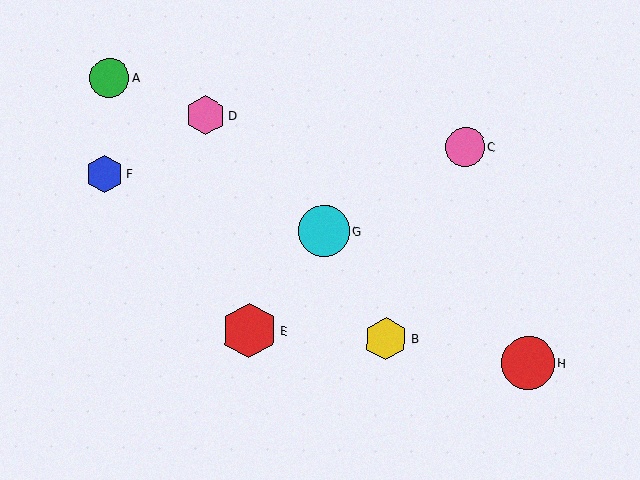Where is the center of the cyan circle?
The center of the cyan circle is at (324, 231).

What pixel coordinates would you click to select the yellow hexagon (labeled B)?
Click at (386, 339) to select the yellow hexagon B.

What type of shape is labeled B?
Shape B is a yellow hexagon.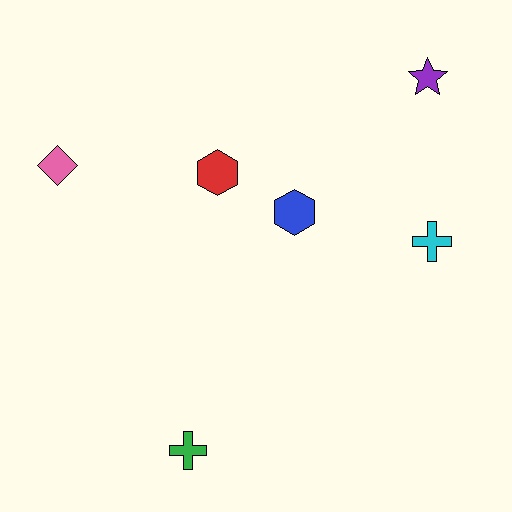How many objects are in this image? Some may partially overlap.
There are 6 objects.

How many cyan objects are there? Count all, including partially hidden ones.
There is 1 cyan object.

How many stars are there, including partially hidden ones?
There is 1 star.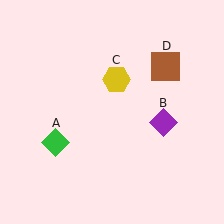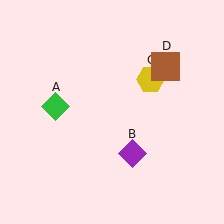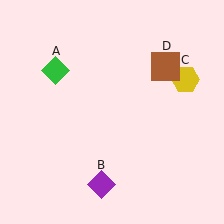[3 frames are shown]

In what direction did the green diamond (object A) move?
The green diamond (object A) moved up.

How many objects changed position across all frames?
3 objects changed position: green diamond (object A), purple diamond (object B), yellow hexagon (object C).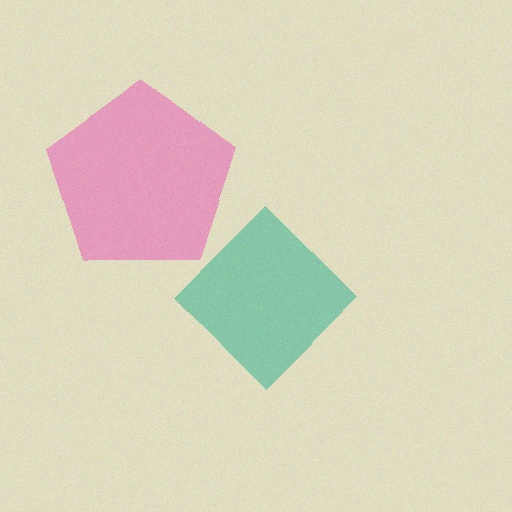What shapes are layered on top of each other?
The layered shapes are: a teal diamond, a pink pentagon.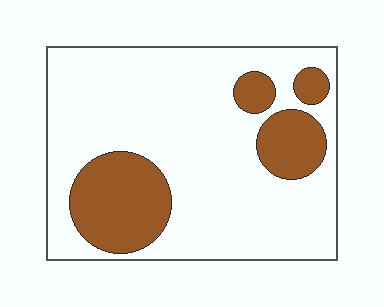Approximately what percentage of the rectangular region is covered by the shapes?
Approximately 25%.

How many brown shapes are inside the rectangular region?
4.